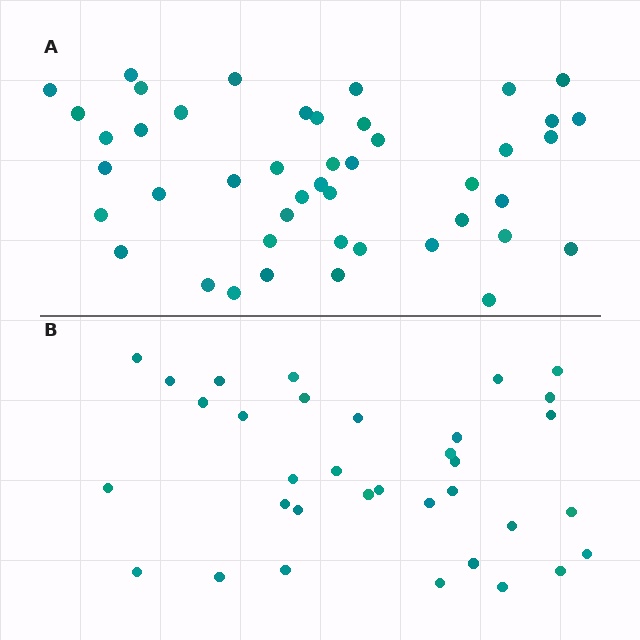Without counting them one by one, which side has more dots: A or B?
Region A (the top region) has more dots.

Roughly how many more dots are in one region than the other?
Region A has roughly 12 or so more dots than region B.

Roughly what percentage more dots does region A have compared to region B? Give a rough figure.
About 30% more.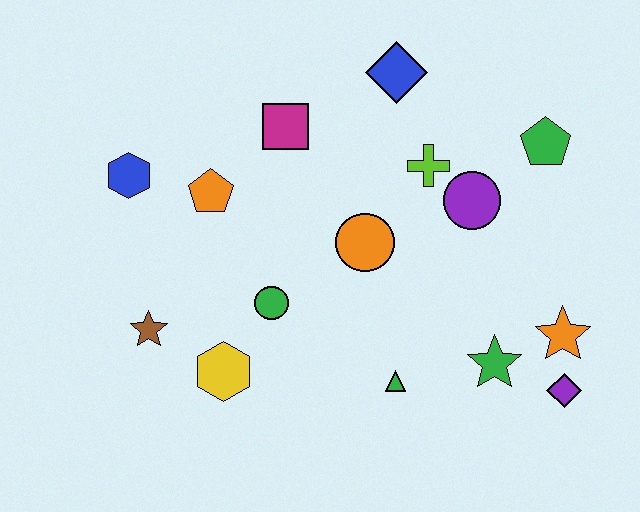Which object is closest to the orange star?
The purple diamond is closest to the orange star.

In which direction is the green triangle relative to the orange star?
The green triangle is to the left of the orange star.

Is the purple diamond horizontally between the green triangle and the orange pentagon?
No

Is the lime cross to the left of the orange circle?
No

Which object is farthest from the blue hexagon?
The purple diamond is farthest from the blue hexagon.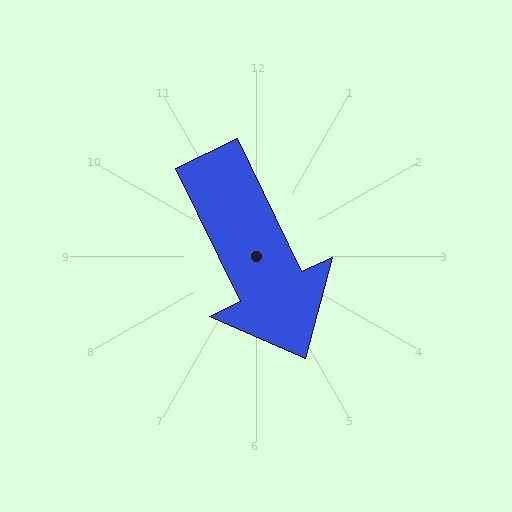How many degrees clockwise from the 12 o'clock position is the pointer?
Approximately 154 degrees.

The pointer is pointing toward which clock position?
Roughly 5 o'clock.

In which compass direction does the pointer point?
Southeast.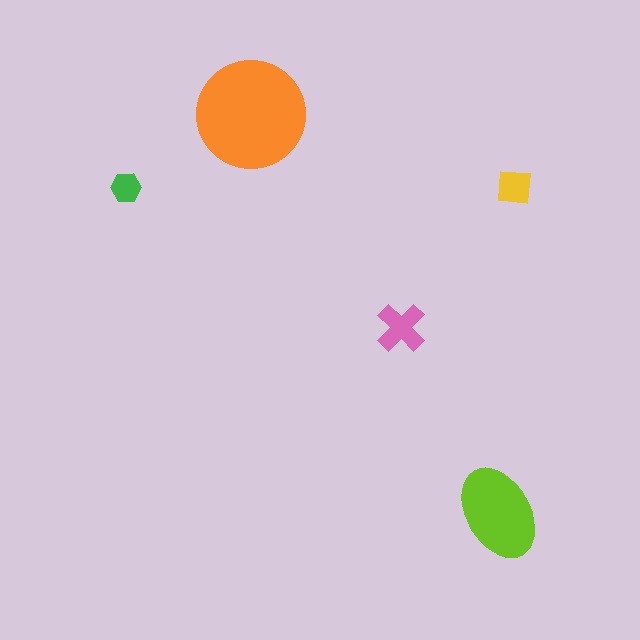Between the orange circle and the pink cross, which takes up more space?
The orange circle.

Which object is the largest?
The orange circle.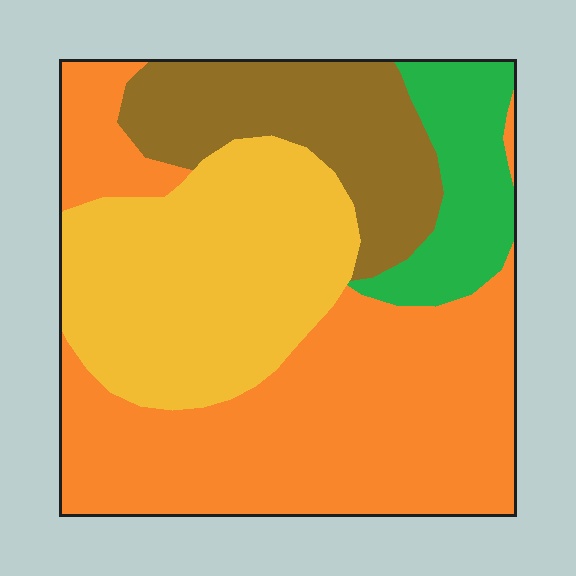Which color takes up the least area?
Green, at roughly 10%.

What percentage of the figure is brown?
Brown covers about 15% of the figure.